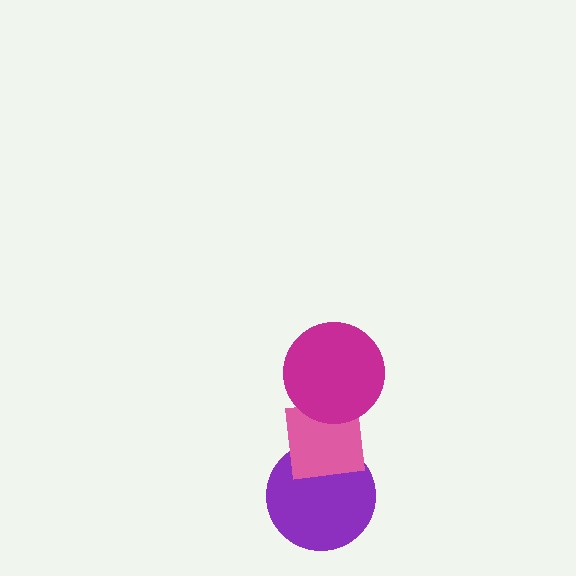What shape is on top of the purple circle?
The pink square is on top of the purple circle.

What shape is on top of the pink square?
The magenta circle is on top of the pink square.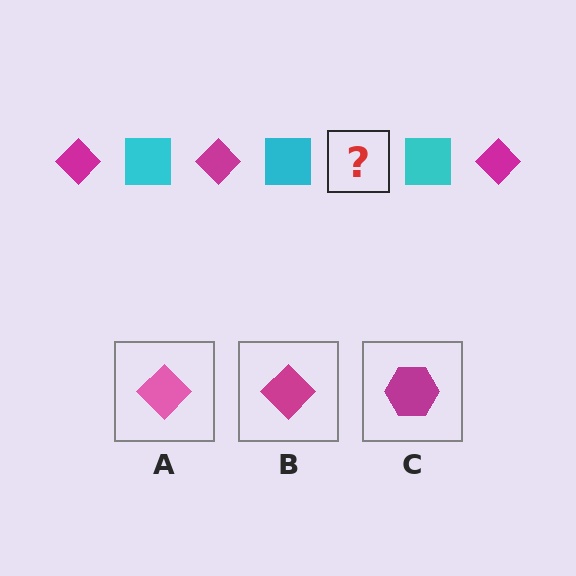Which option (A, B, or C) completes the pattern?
B.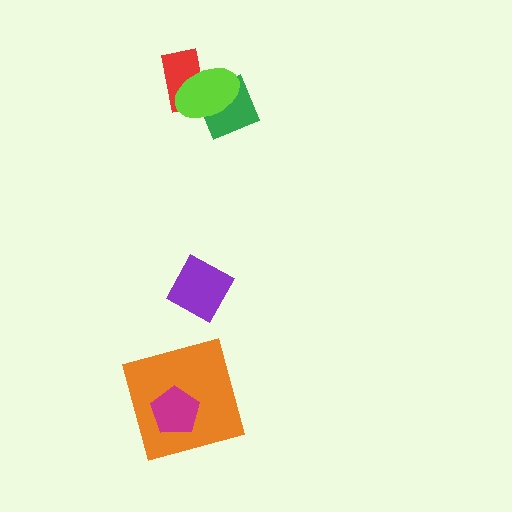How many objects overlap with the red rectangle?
2 objects overlap with the red rectangle.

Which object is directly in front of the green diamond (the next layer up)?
The red rectangle is directly in front of the green diamond.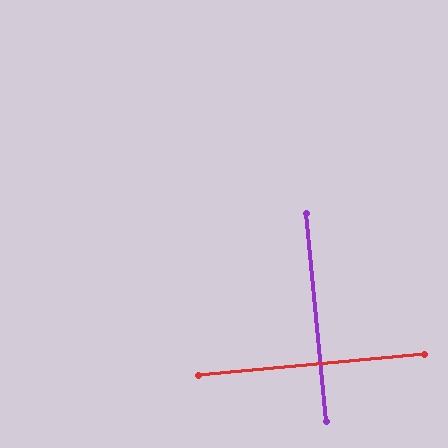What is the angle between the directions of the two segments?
Approximately 90 degrees.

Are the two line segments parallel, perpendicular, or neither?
Perpendicular — they meet at approximately 90°.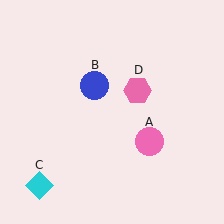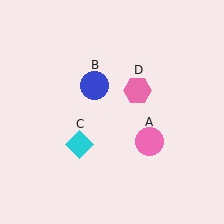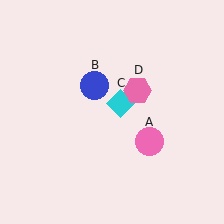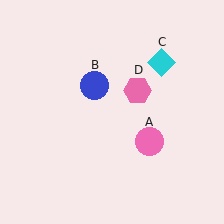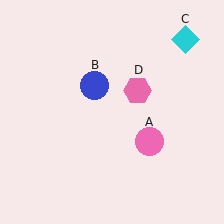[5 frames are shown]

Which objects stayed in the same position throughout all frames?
Pink circle (object A) and blue circle (object B) and pink hexagon (object D) remained stationary.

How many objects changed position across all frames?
1 object changed position: cyan diamond (object C).